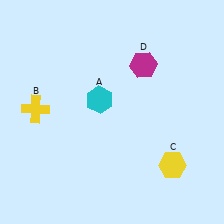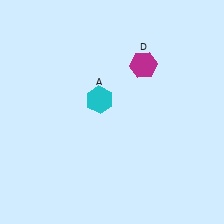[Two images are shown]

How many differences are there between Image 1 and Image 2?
There are 2 differences between the two images.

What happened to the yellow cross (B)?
The yellow cross (B) was removed in Image 2. It was in the top-left area of Image 1.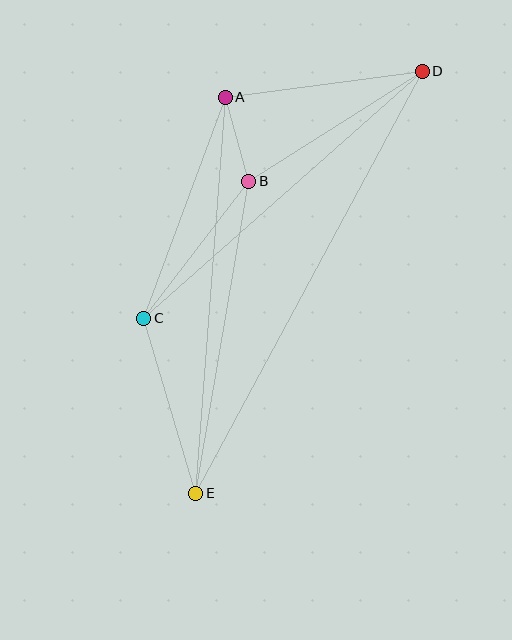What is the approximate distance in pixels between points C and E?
The distance between C and E is approximately 183 pixels.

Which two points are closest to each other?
Points A and B are closest to each other.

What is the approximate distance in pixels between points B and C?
The distance between B and C is approximately 173 pixels.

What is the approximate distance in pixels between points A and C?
The distance between A and C is approximately 236 pixels.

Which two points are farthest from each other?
Points D and E are farthest from each other.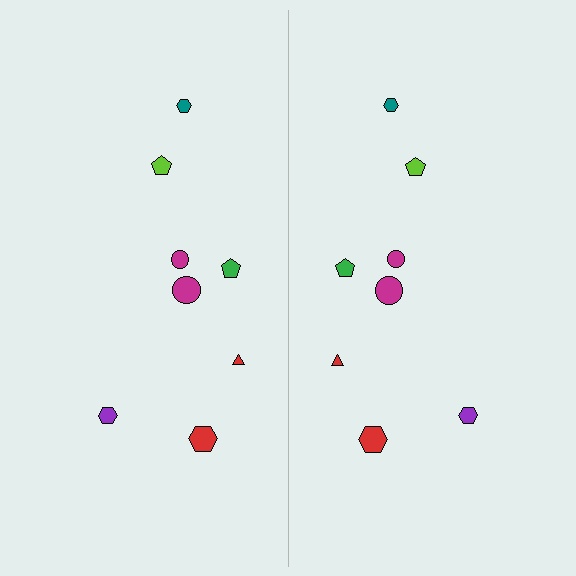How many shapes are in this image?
There are 16 shapes in this image.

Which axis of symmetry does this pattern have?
The pattern has a vertical axis of symmetry running through the center of the image.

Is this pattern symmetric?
Yes, this pattern has bilateral (reflection) symmetry.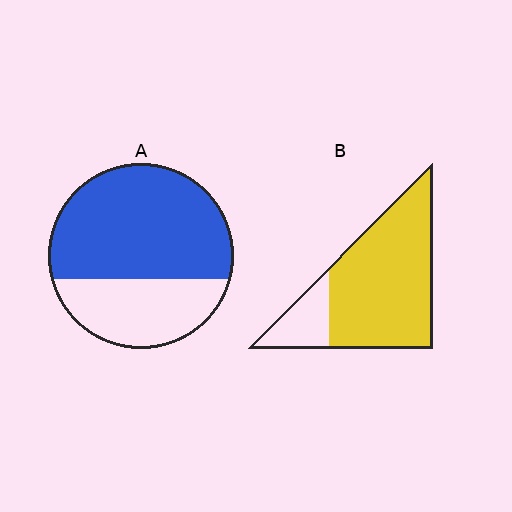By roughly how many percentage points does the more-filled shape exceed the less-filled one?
By roughly 15 percentage points (B over A).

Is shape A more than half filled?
Yes.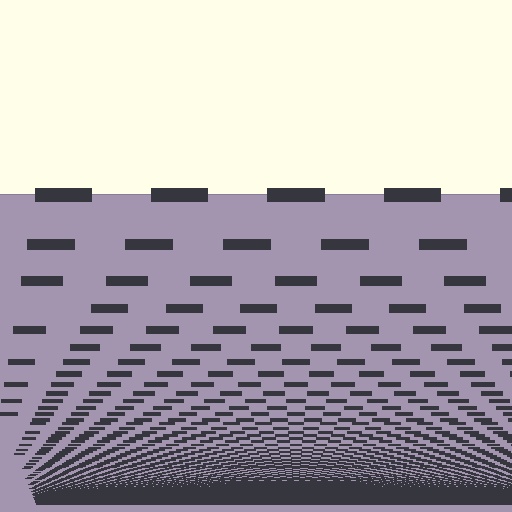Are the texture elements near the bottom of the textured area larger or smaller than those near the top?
Smaller. The gradient is inverted — elements near the bottom are smaller and denser.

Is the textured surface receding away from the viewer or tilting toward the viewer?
The surface appears to tilt toward the viewer. Texture elements get larger and sparser toward the top.